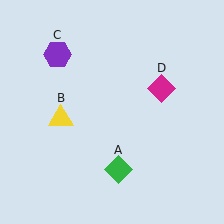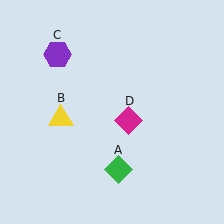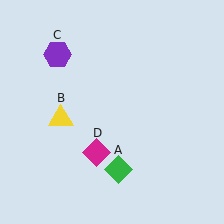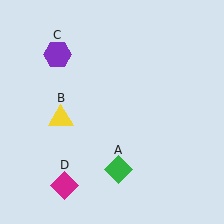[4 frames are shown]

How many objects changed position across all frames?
1 object changed position: magenta diamond (object D).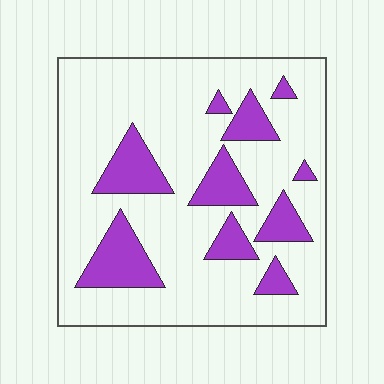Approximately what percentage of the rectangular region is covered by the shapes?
Approximately 20%.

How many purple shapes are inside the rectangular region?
10.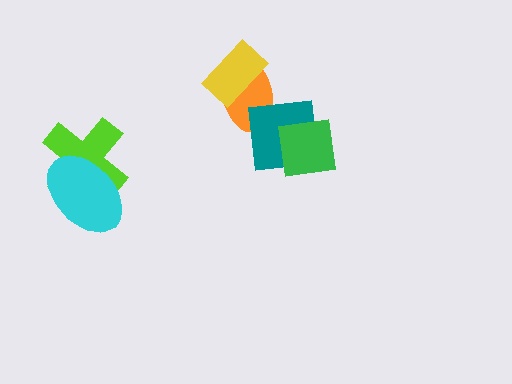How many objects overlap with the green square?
1 object overlaps with the green square.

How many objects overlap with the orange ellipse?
2 objects overlap with the orange ellipse.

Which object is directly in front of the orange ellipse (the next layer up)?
The yellow rectangle is directly in front of the orange ellipse.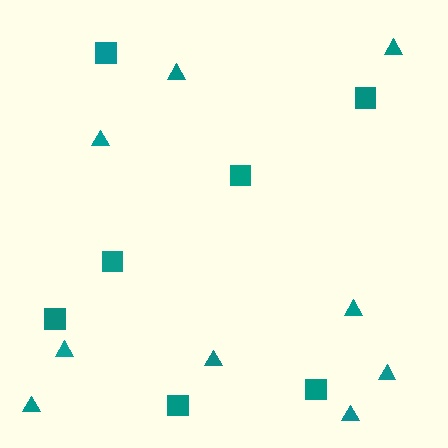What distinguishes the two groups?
There are 2 groups: one group of triangles (9) and one group of squares (7).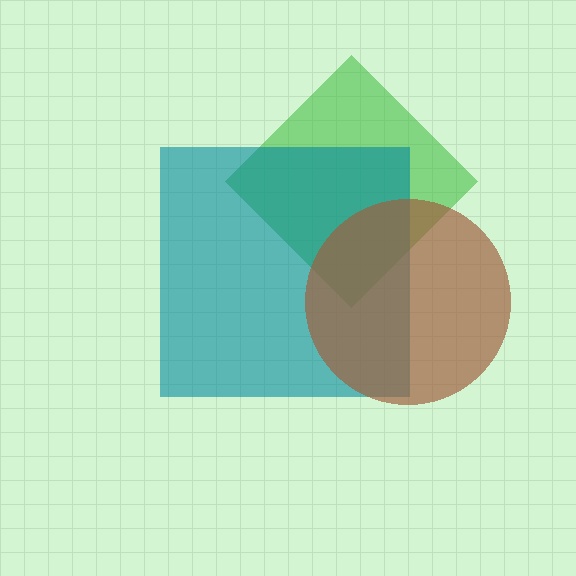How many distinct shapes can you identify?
There are 3 distinct shapes: a green diamond, a teal square, a brown circle.